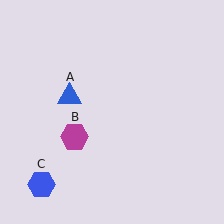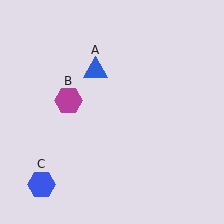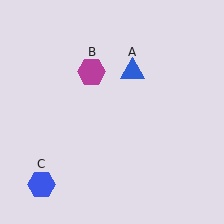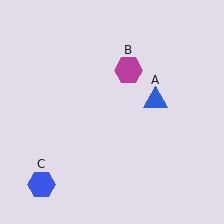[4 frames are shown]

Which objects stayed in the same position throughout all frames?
Blue hexagon (object C) remained stationary.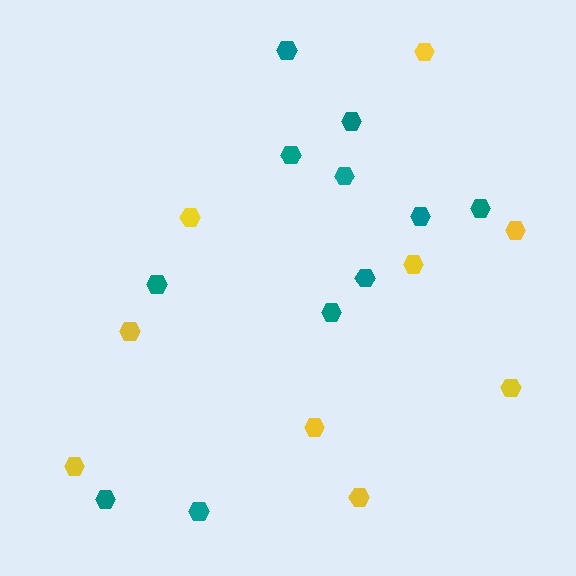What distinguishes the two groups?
There are 2 groups: one group of teal hexagons (11) and one group of yellow hexagons (9).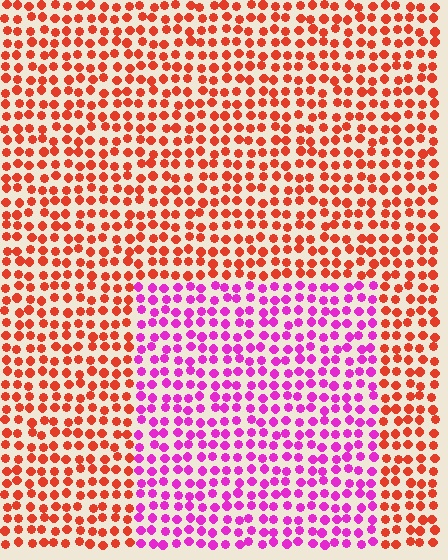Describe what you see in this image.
The image is filled with small red elements in a uniform arrangement. A rectangle-shaped region is visible where the elements are tinted to a slightly different hue, forming a subtle color boundary.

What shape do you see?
I see a rectangle.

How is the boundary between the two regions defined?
The boundary is defined purely by a slight shift in hue (about 60 degrees). Spacing, size, and orientation are identical on both sides.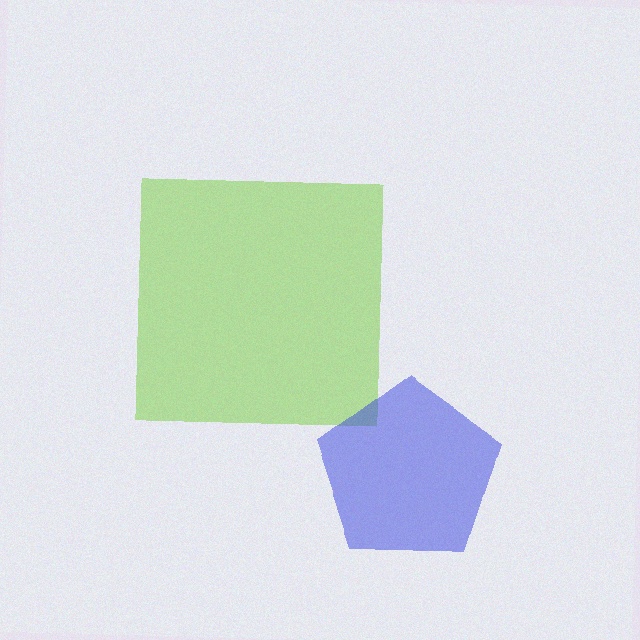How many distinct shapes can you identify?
There are 2 distinct shapes: a lime square, a blue pentagon.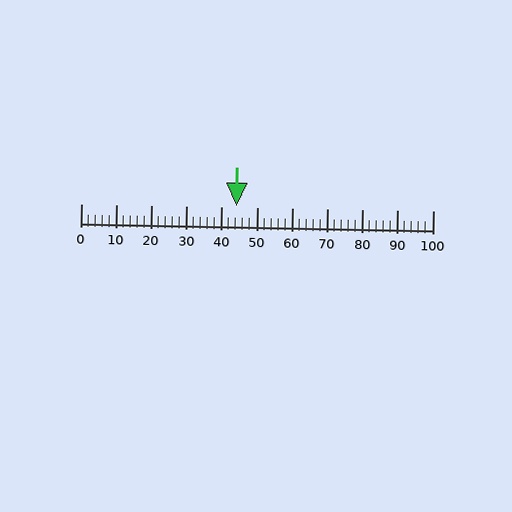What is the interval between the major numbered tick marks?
The major tick marks are spaced 10 units apart.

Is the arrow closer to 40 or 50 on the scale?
The arrow is closer to 40.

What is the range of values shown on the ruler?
The ruler shows values from 0 to 100.